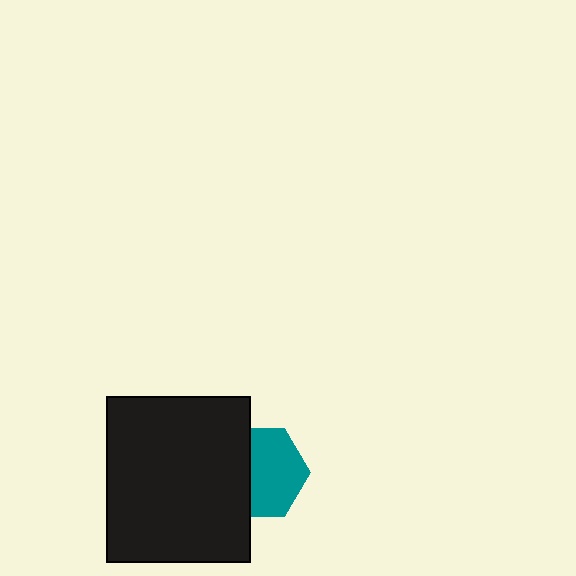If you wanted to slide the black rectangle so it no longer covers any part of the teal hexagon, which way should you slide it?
Slide it left — that is the most direct way to separate the two shapes.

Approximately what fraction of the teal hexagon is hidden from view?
Roughly 39% of the teal hexagon is hidden behind the black rectangle.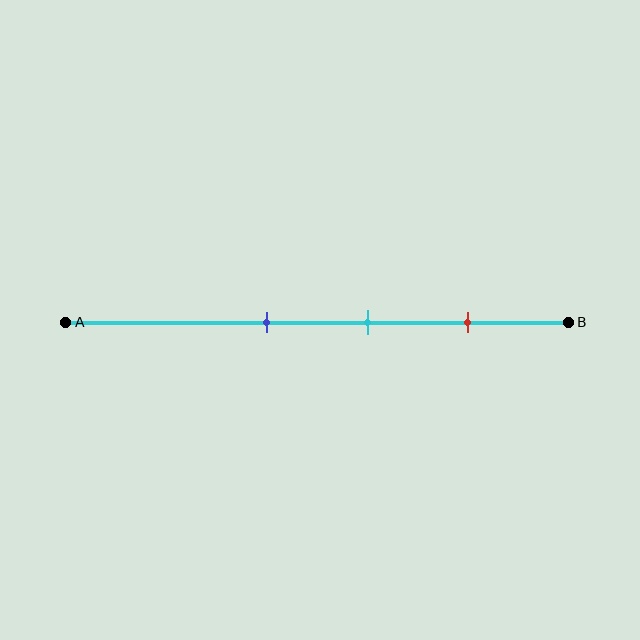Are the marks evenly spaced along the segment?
Yes, the marks are approximately evenly spaced.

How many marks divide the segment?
There are 3 marks dividing the segment.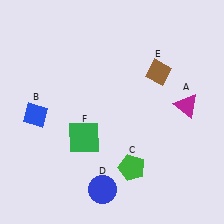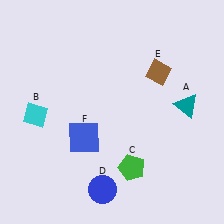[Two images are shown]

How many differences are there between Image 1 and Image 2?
There are 3 differences between the two images.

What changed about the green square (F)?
In Image 1, F is green. In Image 2, it changed to blue.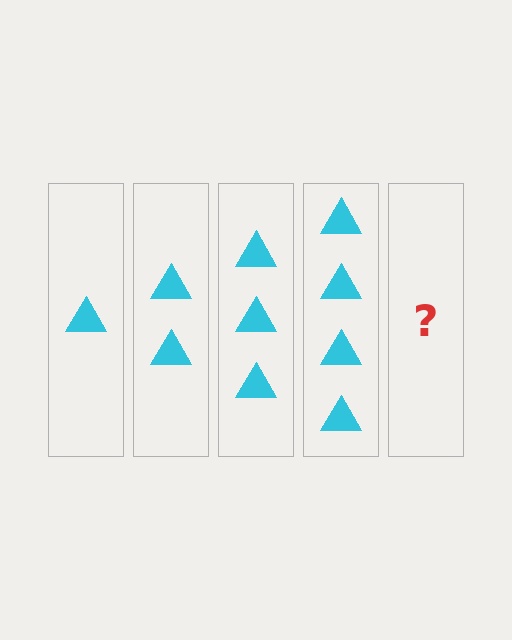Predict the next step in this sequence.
The next step is 5 triangles.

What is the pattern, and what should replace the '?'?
The pattern is that each step adds one more triangle. The '?' should be 5 triangles.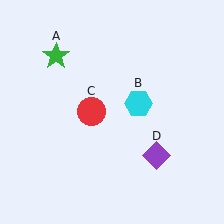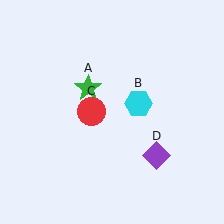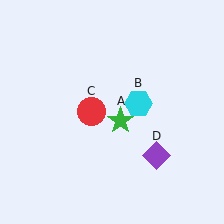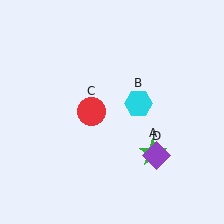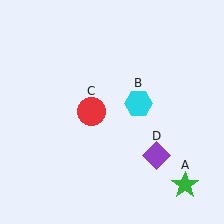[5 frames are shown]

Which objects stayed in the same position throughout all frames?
Cyan hexagon (object B) and red circle (object C) and purple diamond (object D) remained stationary.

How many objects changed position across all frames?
1 object changed position: green star (object A).